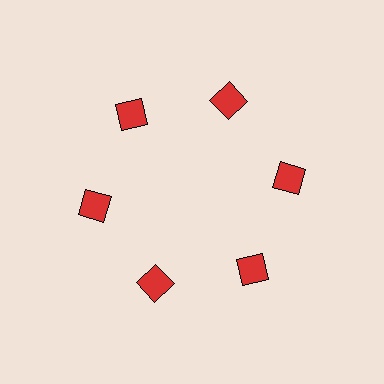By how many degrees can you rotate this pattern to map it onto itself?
The pattern maps onto itself every 60 degrees of rotation.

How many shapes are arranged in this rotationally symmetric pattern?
There are 6 shapes, arranged in 6 groups of 1.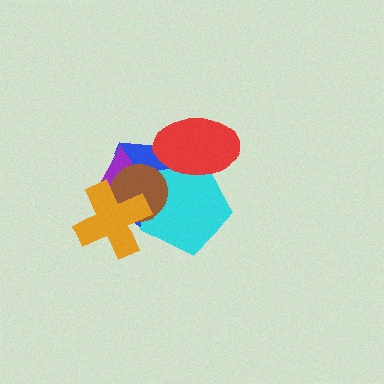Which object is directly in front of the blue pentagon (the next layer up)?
The cyan pentagon is directly in front of the blue pentagon.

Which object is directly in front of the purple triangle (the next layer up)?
The brown circle is directly in front of the purple triangle.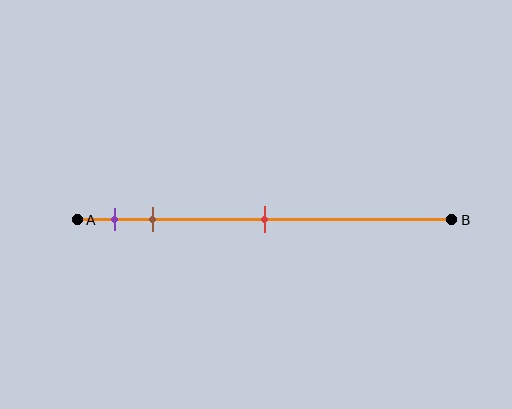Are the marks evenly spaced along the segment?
No, the marks are not evenly spaced.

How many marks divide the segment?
There are 3 marks dividing the segment.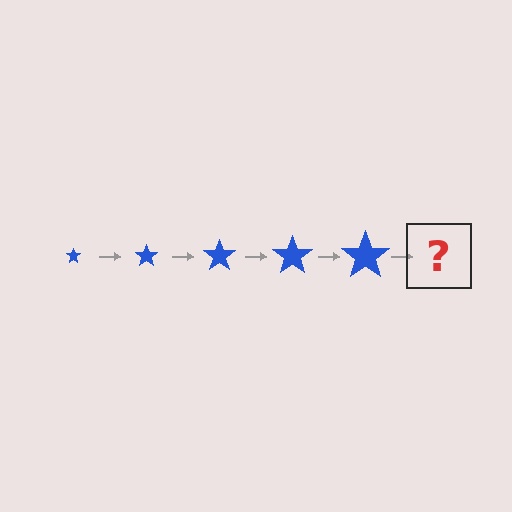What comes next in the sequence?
The next element should be a blue star, larger than the previous one.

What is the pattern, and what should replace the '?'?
The pattern is that the star gets progressively larger each step. The '?' should be a blue star, larger than the previous one.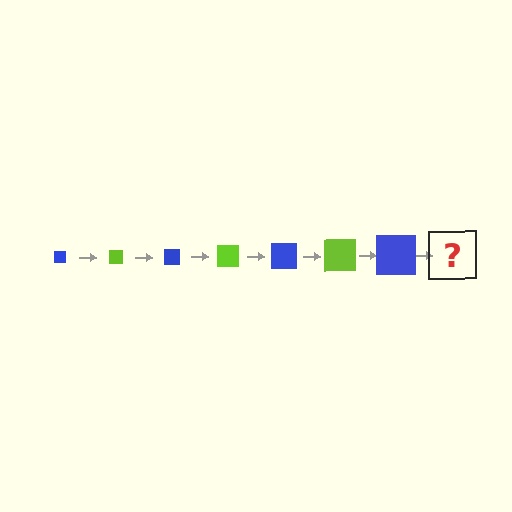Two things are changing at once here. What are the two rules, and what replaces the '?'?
The two rules are that the square grows larger each step and the color cycles through blue and lime. The '?' should be a lime square, larger than the previous one.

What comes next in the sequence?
The next element should be a lime square, larger than the previous one.